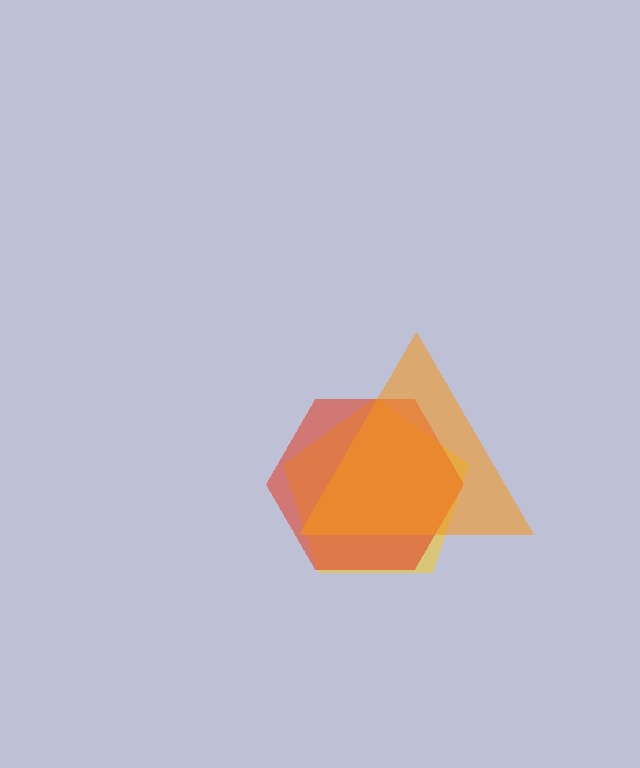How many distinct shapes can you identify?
There are 3 distinct shapes: a yellow pentagon, a red hexagon, an orange triangle.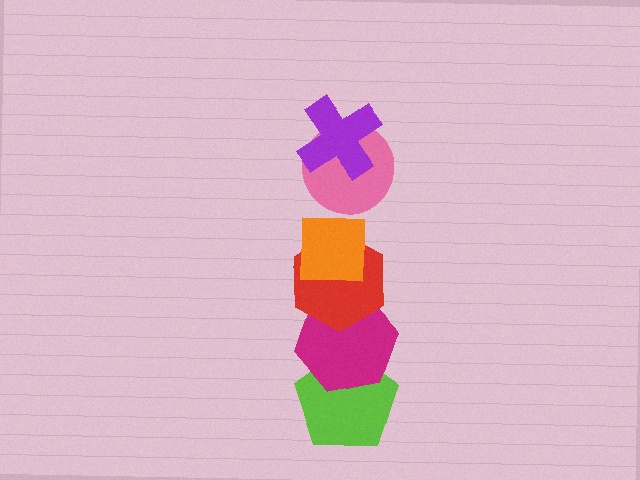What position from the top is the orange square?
The orange square is 3rd from the top.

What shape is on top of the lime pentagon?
The magenta hexagon is on top of the lime pentagon.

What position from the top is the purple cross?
The purple cross is 1st from the top.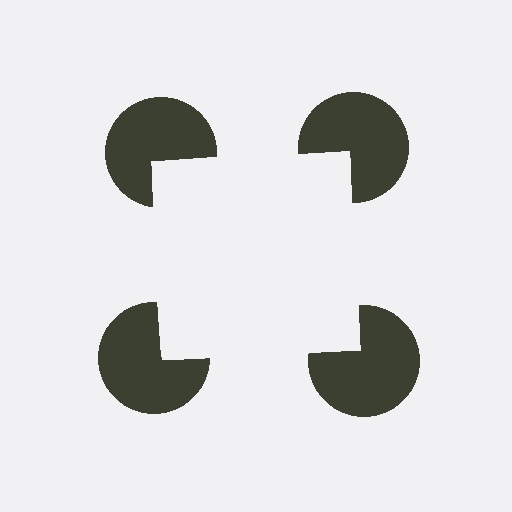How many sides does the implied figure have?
4 sides.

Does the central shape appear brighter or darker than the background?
It typically appears slightly brighter than the background, even though no actual brightness change is drawn.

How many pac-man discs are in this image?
There are 4 — one at each vertex of the illusory square.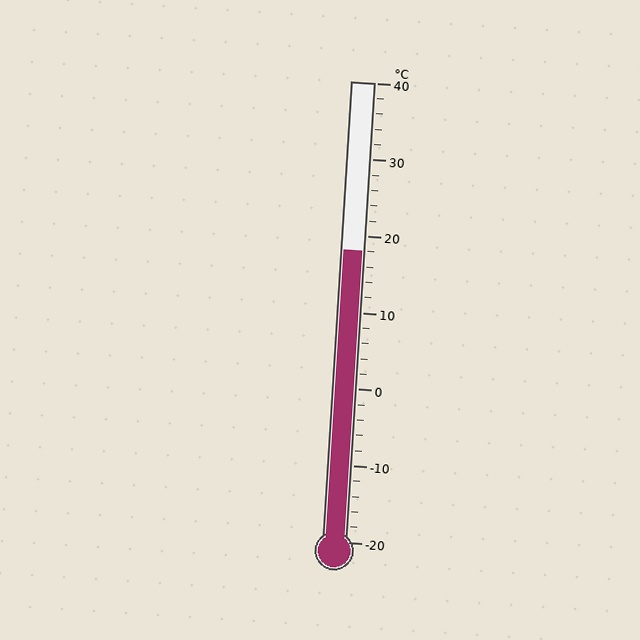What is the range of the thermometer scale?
The thermometer scale ranges from -20°C to 40°C.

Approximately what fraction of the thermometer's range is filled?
The thermometer is filled to approximately 65% of its range.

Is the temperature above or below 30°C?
The temperature is below 30°C.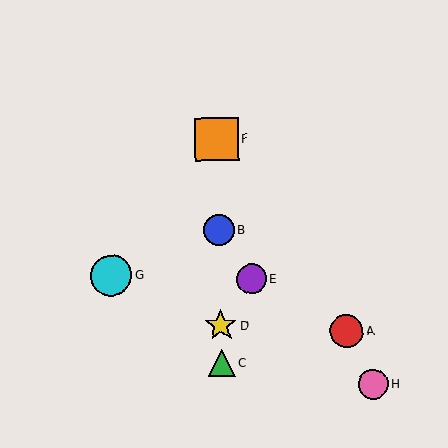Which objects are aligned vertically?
Objects B, C, D, F are aligned vertically.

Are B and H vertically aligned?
No, B is at x≈219 and H is at x≈373.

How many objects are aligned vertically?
4 objects (B, C, D, F) are aligned vertically.